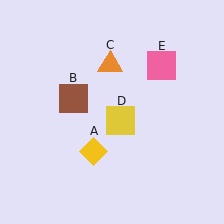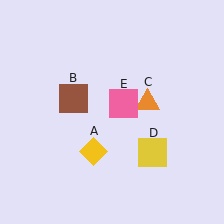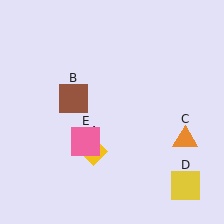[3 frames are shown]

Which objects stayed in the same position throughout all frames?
Yellow diamond (object A) and brown square (object B) remained stationary.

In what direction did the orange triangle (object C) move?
The orange triangle (object C) moved down and to the right.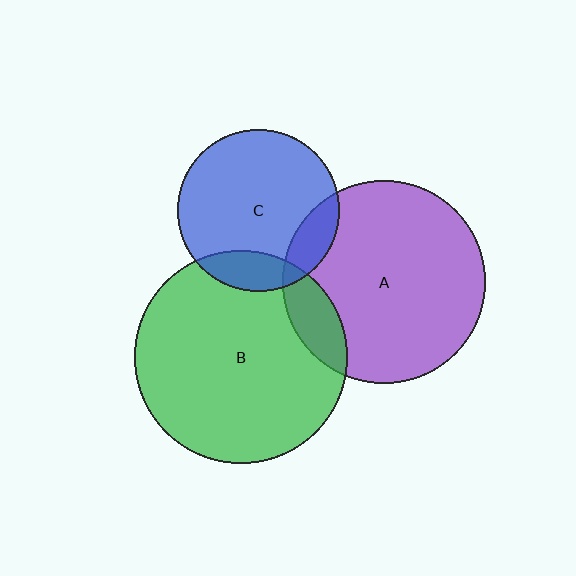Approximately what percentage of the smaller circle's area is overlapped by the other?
Approximately 15%.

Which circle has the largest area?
Circle B (green).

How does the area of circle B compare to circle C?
Approximately 1.7 times.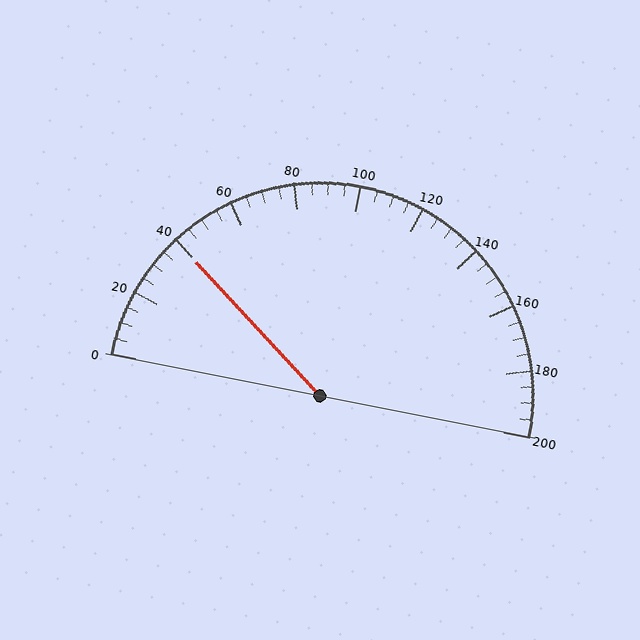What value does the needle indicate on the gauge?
The needle indicates approximately 40.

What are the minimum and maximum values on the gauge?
The gauge ranges from 0 to 200.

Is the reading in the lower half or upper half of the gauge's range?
The reading is in the lower half of the range (0 to 200).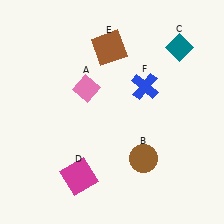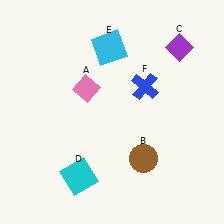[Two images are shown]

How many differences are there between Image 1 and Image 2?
There are 3 differences between the two images.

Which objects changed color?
C changed from teal to purple. D changed from magenta to cyan. E changed from brown to cyan.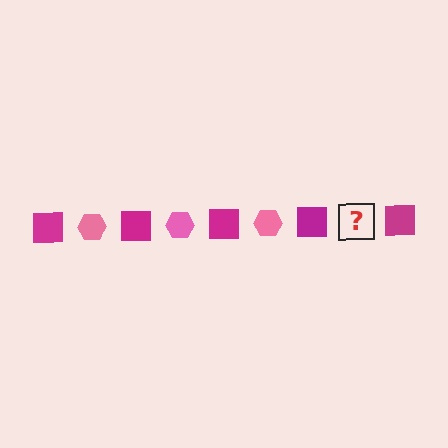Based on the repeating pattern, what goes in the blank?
The blank should be a pink hexagon.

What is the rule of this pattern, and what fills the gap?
The rule is that the pattern alternates between magenta square and pink hexagon. The gap should be filled with a pink hexagon.